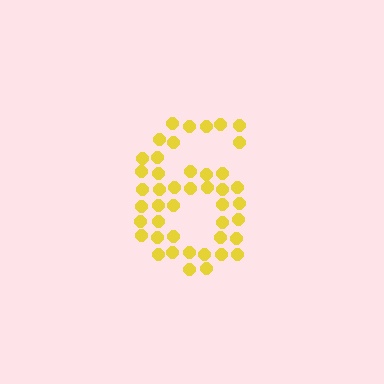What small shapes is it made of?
It is made of small circles.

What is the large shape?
The large shape is the digit 6.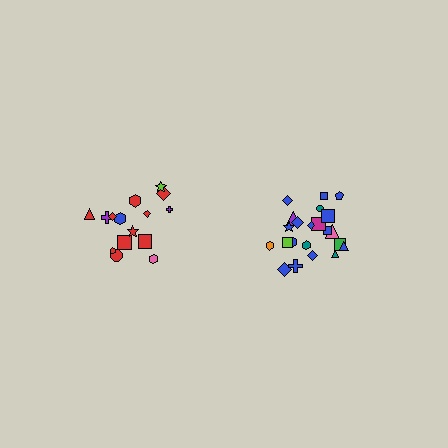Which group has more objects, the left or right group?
The right group.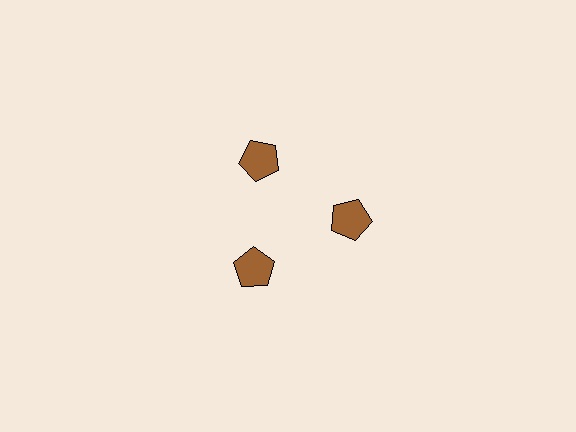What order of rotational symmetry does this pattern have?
This pattern has 3-fold rotational symmetry.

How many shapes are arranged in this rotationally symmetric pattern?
There are 3 shapes, arranged in 3 groups of 1.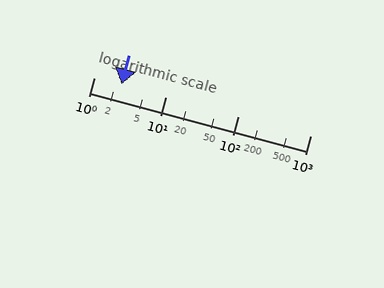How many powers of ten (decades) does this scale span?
The scale spans 3 decades, from 1 to 1000.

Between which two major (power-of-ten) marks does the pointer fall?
The pointer is between 1 and 10.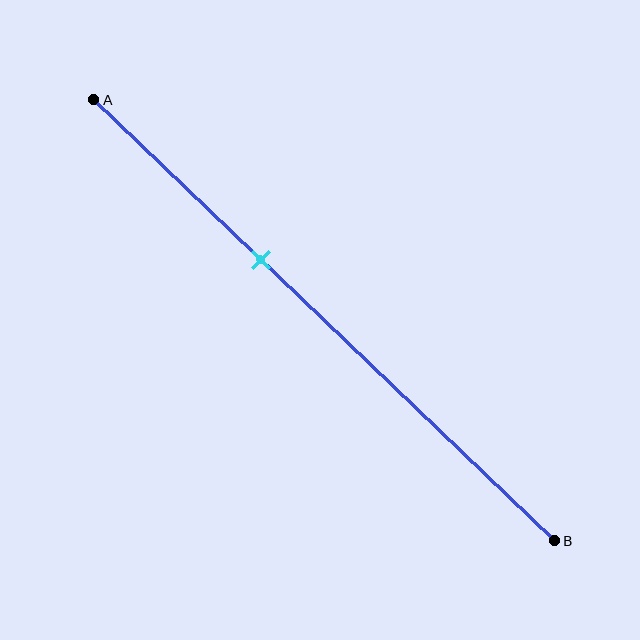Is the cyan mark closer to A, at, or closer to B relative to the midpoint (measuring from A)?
The cyan mark is closer to point A than the midpoint of segment AB.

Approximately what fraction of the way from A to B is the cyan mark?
The cyan mark is approximately 35% of the way from A to B.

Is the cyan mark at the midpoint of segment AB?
No, the mark is at about 35% from A, not at the 50% midpoint.